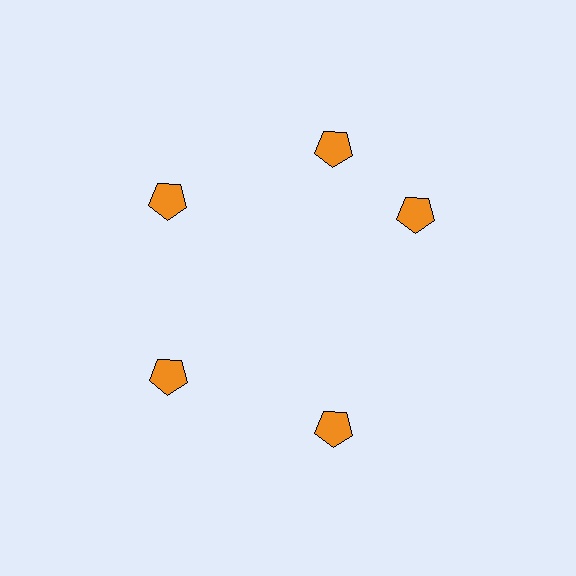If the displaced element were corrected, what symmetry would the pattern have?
It would have 5-fold rotational symmetry — the pattern would map onto itself every 72 degrees.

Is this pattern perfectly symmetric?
No. The 5 orange pentagons are arranged in a ring, but one element near the 3 o'clock position is rotated out of alignment along the ring, breaking the 5-fold rotational symmetry.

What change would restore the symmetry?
The symmetry would be restored by rotating it back into even spacing with its neighbors so that all 5 pentagons sit at equal angles and equal distance from the center.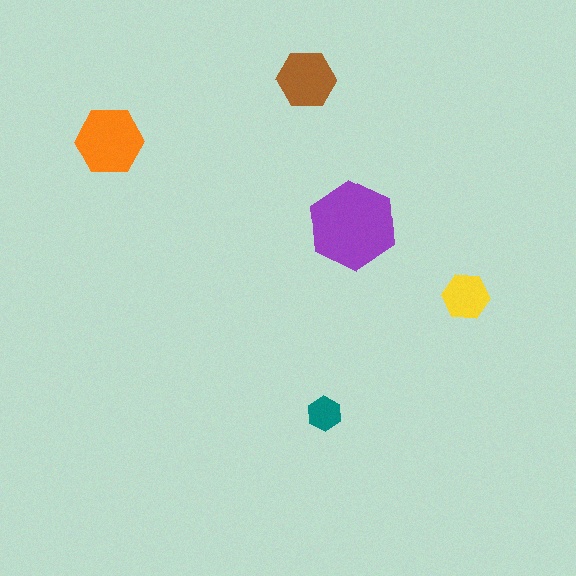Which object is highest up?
The brown hexagon is topmost.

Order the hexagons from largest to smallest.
the purple one, the orange one, the brown one, the yellow one, the teal one.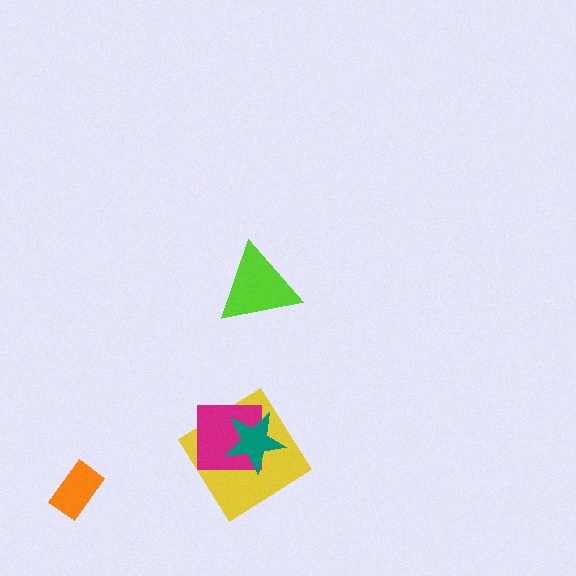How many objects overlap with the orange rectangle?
0 objects overlap with the orange rectangle.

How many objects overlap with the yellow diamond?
2 objects overlap with the yellow diamond.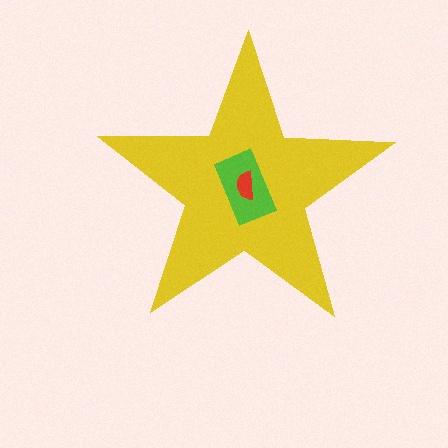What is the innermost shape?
The red semicircle.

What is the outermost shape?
The yellow star.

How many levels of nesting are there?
3.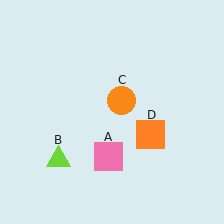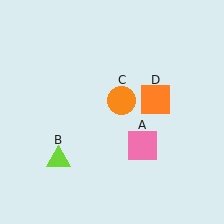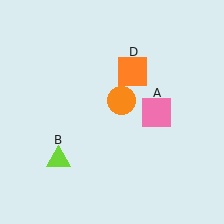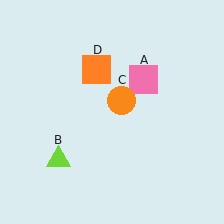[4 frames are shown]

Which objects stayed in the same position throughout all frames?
Lime triangle (object B) and orange circle (object C) remained stationary.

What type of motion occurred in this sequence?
The pink square (object A), orange square (object D) rotated counterclockwise around the center of the scene.